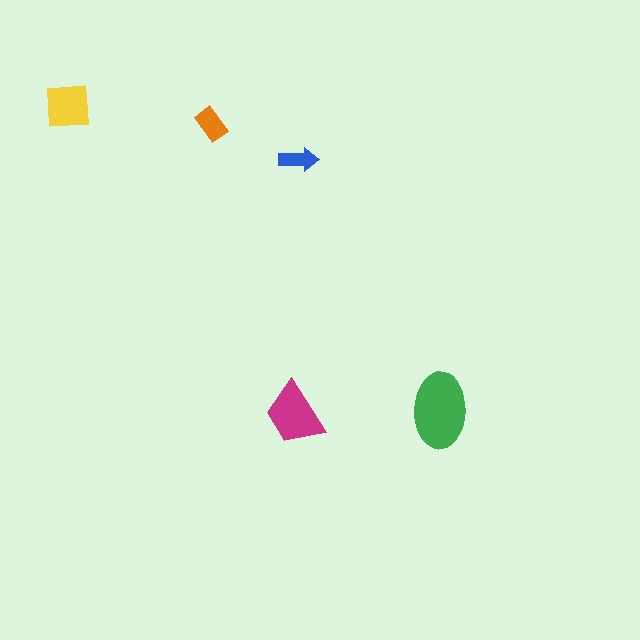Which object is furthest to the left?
The yellow square is leftmost.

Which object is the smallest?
The blue arrow.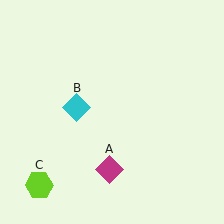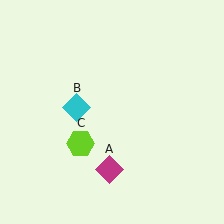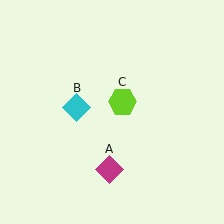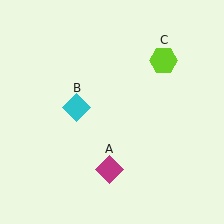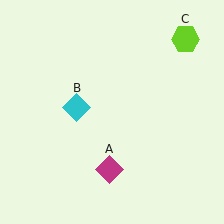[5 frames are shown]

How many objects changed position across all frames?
1 object changed position: lime hexagon (object C).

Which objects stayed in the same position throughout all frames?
Magenta diamond (object A) and cyan diamond (object B) remained stationary.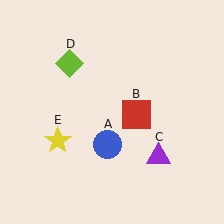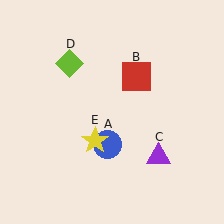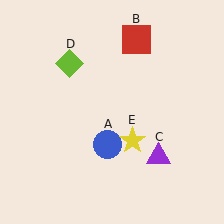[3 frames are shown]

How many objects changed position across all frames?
2 objects changed position: red square (object B), yellow star (object E).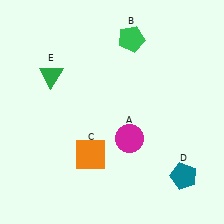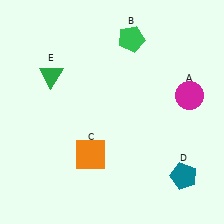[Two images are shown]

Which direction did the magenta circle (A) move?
The magenta circle (A) moved right.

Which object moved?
The magenta circle (A) moved right.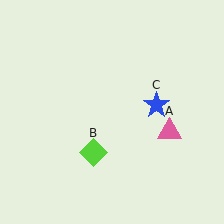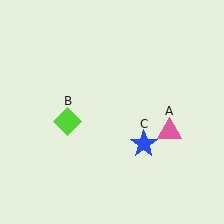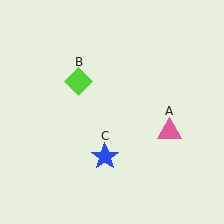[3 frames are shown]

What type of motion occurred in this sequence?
The lime diamond (object B), blue star (object C) rotated clockwise around the center of the scene.